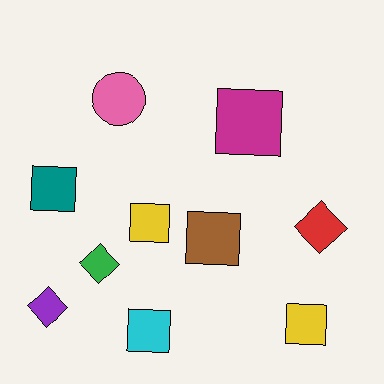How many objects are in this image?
There are 10 objects.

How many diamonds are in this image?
There are 3 diamonds.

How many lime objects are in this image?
There are no lime objects.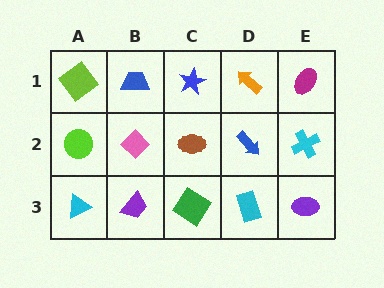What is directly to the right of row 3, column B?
A green diamond.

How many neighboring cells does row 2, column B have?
4.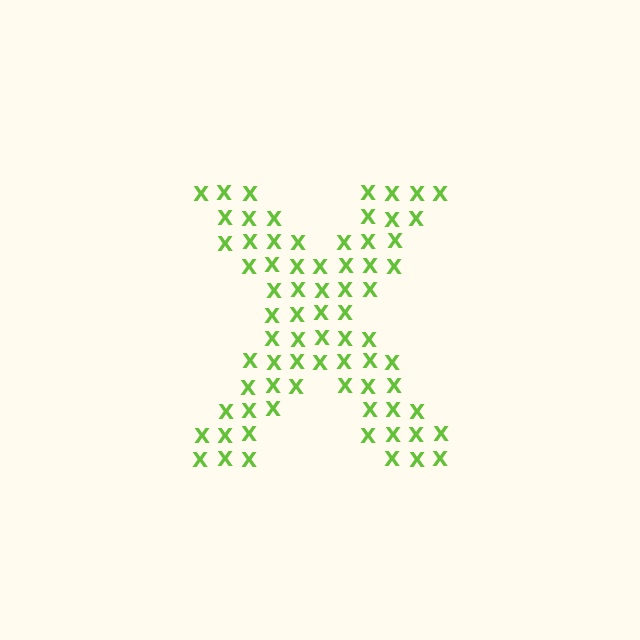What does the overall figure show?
The overall figure shows the letter X.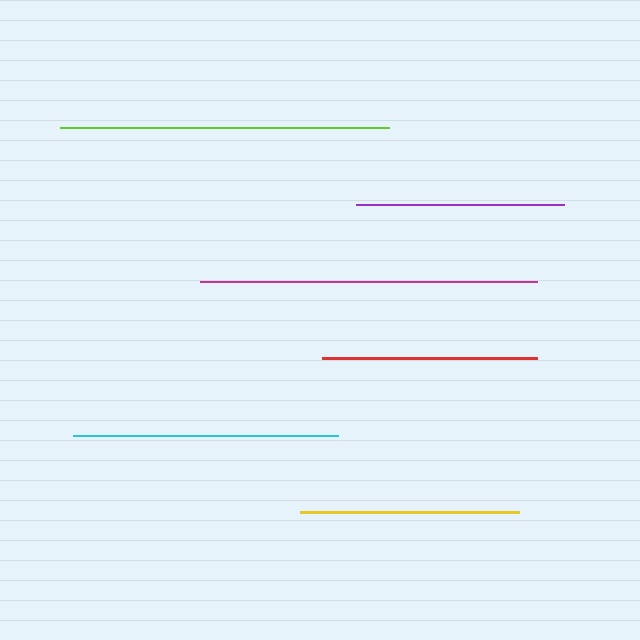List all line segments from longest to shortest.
From longest to shortest: magenta, lime, cyan, yellow, red, purple.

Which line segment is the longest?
The magenta line is the longest at approximately 337 pixels.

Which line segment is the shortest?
The purple line is the shortest at approximately 208 pixels.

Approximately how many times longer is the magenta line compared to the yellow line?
The magenta line is approximately 1.5 times the length of the yellow line.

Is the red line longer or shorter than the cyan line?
The cyan line is longer than the red line.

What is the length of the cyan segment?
The cyan segment is approximately 265 pixels long.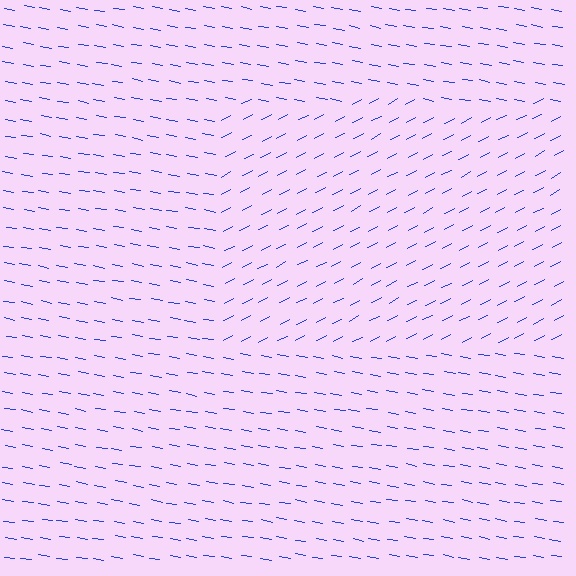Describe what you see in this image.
The image is filled with small blue line segments. A rectangle region in the image has lines oriented differently from the surrounding lines, creating a visible texture boundary.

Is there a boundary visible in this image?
Yes, there is a texture boundary formed by a change in line orientation.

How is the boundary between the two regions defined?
The boundary is defined purely by a change in line orientation (approximately 37 degrees difference). All lines are the same color and thickness.